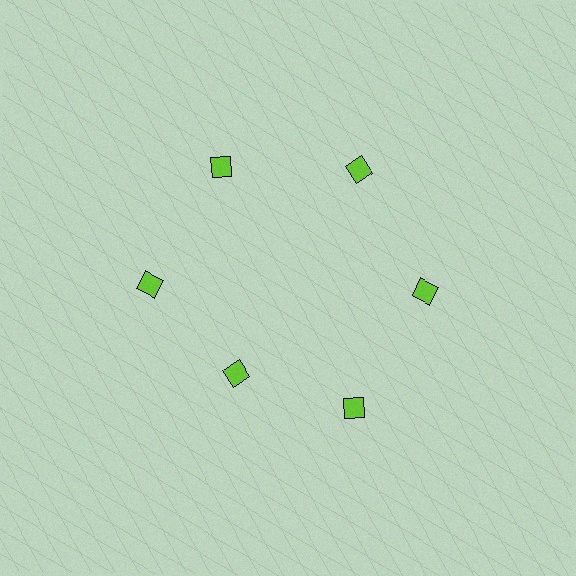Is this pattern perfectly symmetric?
No. The 6 lime diamonds are arranged in a ring, but one element near the 7 o'clock position is pulled inward toward the center, breaking the 6-fold rotational symmetry.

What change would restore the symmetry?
The symmetry would be restored by moving it outward, back onto the ring so that all 6 diamonds sit at equal angles and equal distance from the center.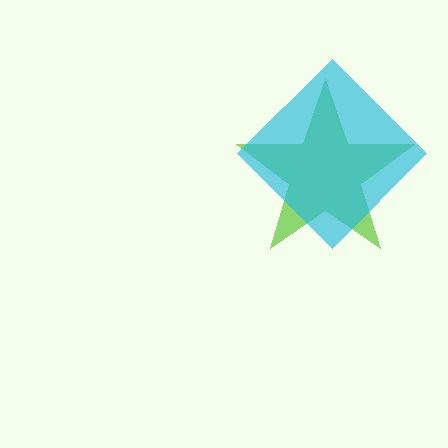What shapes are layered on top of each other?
The layered shapes are: a lime star, a cyan diamond.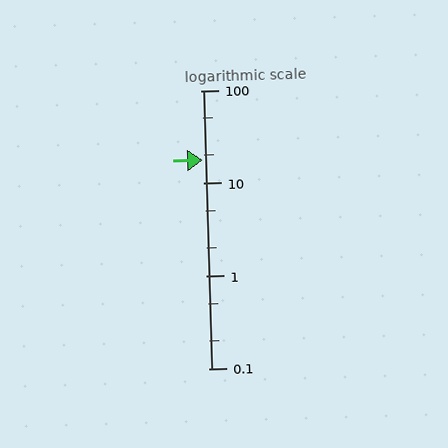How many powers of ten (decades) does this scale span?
The scale spans 3 decades, from 0.1 to 100.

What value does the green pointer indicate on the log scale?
The pointer indicates approximately 18.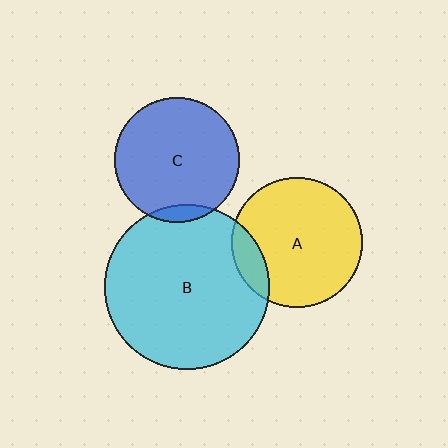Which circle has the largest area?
Circle B (cyan).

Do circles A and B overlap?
Yes.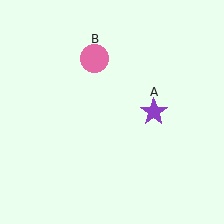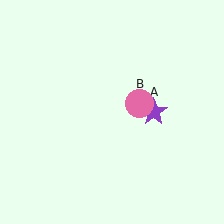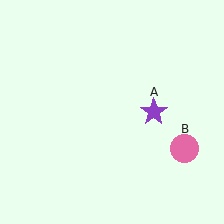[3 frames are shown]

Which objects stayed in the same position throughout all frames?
Purple star (object A) remained stationary.